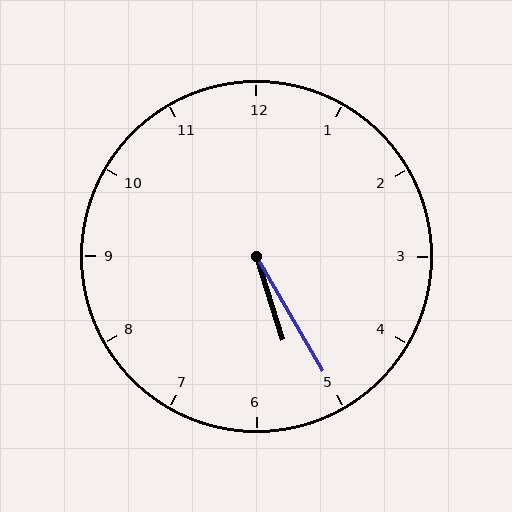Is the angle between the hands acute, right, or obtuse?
It is acute.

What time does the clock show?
5:25.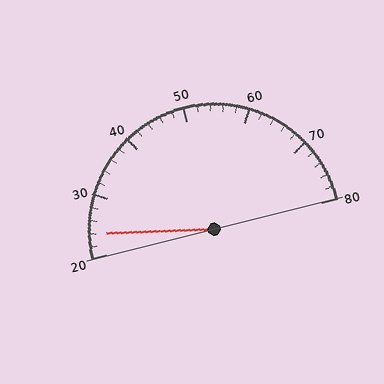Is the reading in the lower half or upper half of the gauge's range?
The reading is in the lower half of the range (20 to 80).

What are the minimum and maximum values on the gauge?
The gauge ranges from 20 to 80.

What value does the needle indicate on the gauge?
The needle indicates approximately 24.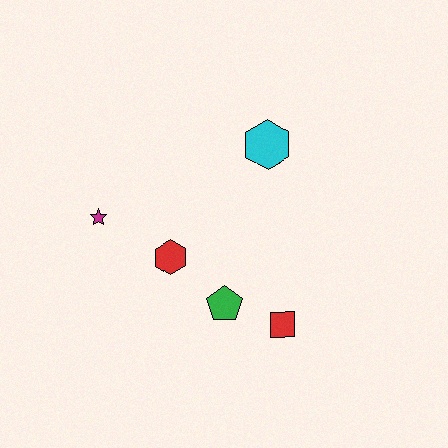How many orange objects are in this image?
There are no orange objects.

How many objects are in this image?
There are 5 objects.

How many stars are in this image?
There is 1 star.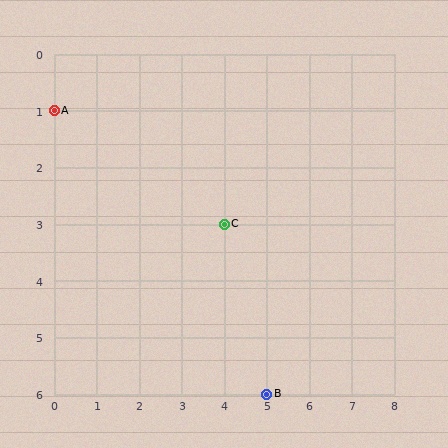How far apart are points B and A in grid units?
Points B and A are 5 columns and 5 rows apart (about 7.1 grid units diagonally).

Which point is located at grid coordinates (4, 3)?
Point C is at (4, 3).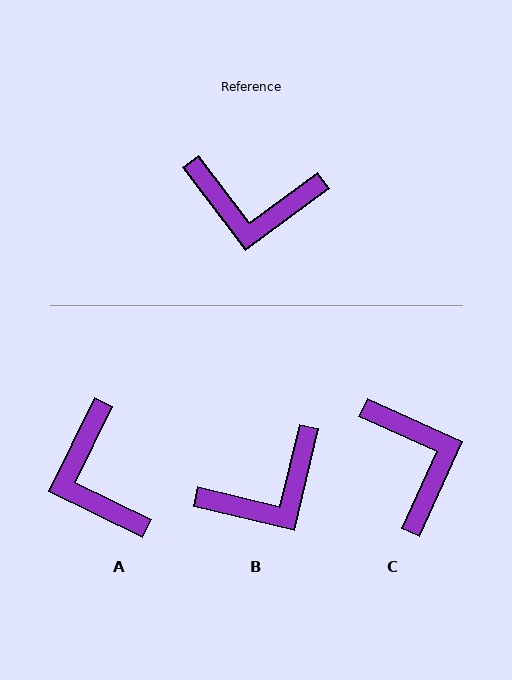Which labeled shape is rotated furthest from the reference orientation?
C, about 119 degrees away.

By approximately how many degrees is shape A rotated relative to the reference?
Approximately 63 degrees clockwise.